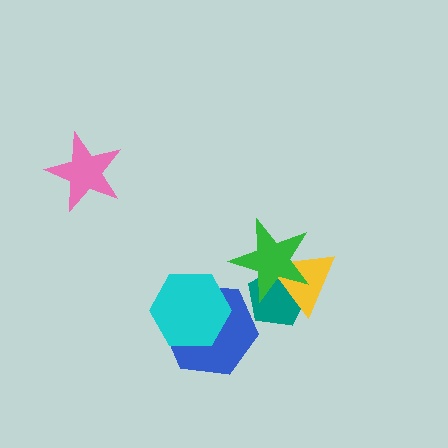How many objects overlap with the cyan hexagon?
1 object overlaps with the cyan hexagon.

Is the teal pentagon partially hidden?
Yes, it is partially covered by another shape.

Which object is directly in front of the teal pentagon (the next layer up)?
The yellow triangle is directly in front of the teal pentagon.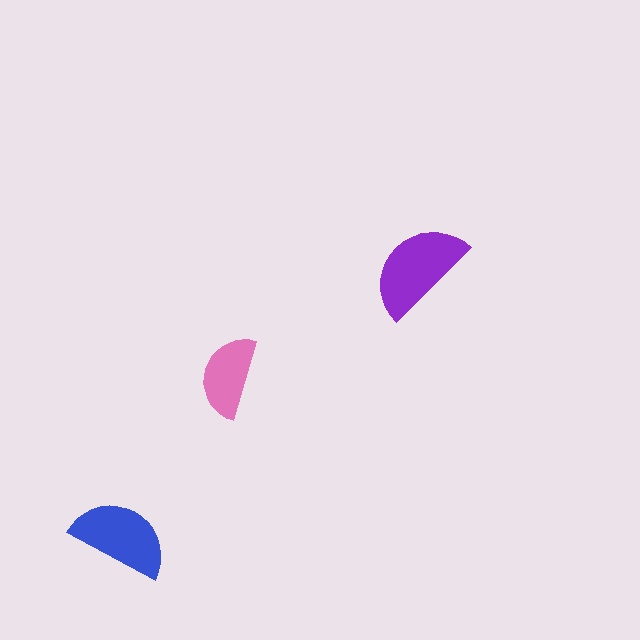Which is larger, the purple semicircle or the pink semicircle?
The purple one.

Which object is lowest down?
The blue semicircle is bottommost.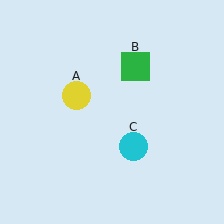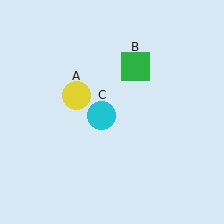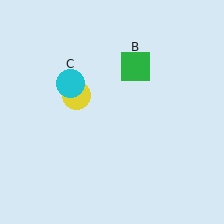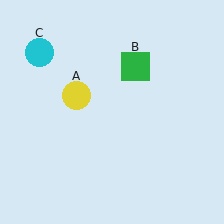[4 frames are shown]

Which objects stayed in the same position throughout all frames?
Yellow circle (object A) and green square (object B) remained stationary.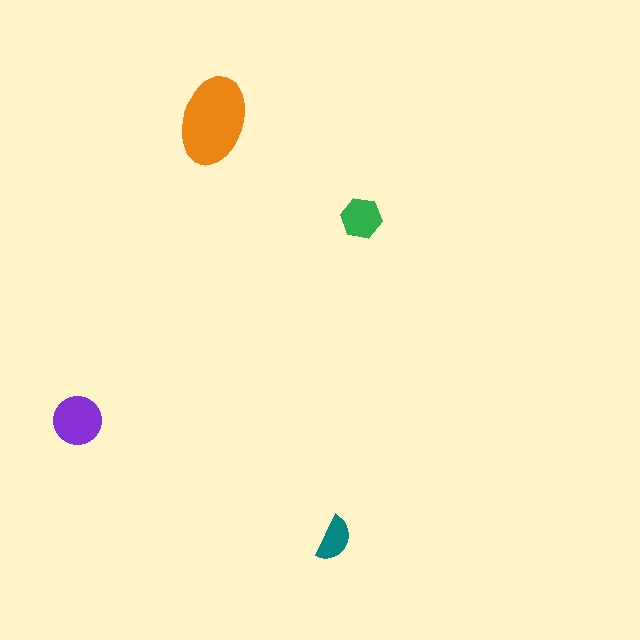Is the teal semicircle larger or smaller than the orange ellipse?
Smaller.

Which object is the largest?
The orange ellipse.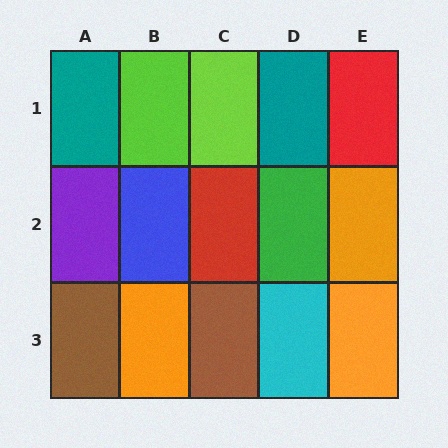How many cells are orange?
3 cells are orange.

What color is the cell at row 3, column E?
Orange.